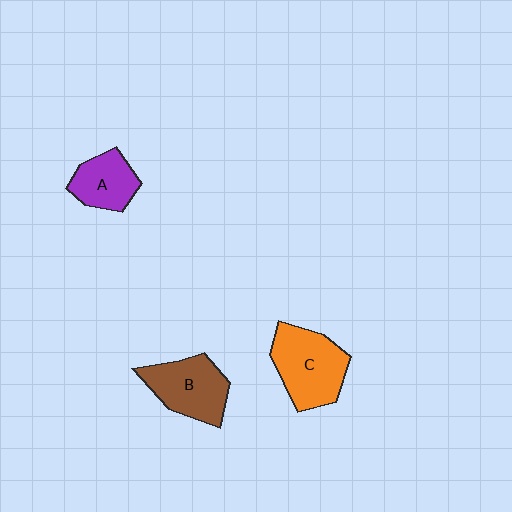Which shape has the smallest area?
Shape A (purple).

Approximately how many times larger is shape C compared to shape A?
Approximately 1.6 times.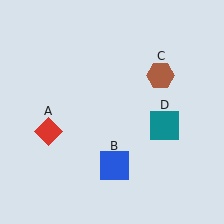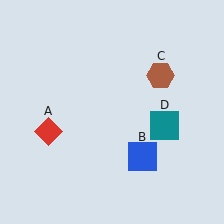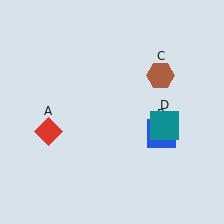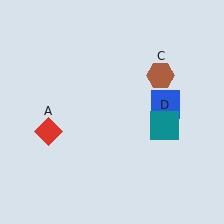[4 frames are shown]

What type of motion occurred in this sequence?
The blue square (object B) rotated counterclockwise around the center of the scene.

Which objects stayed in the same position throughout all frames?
Red diamond (object A) and brown hexagon (object C) and teal square (object D) remained stationary.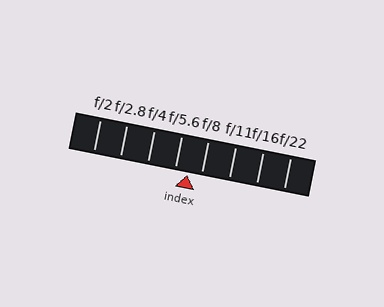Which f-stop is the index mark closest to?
The index mark is closest to f/5.6.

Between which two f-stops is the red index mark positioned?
The index mark is between f/5.6 and f/8.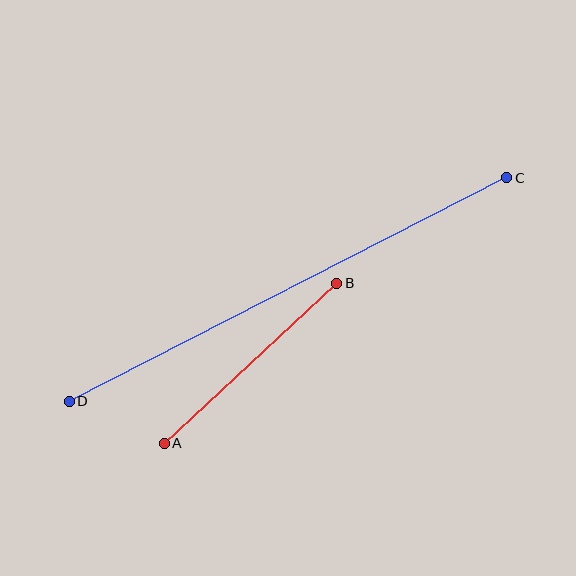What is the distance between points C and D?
The distance is approximately 491 pixels.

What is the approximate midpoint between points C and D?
The midpoint is at approximately (288, 290) pixels.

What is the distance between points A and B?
The distance is approximately 235 pixels.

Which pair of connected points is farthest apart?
Points C and D are farthest apart.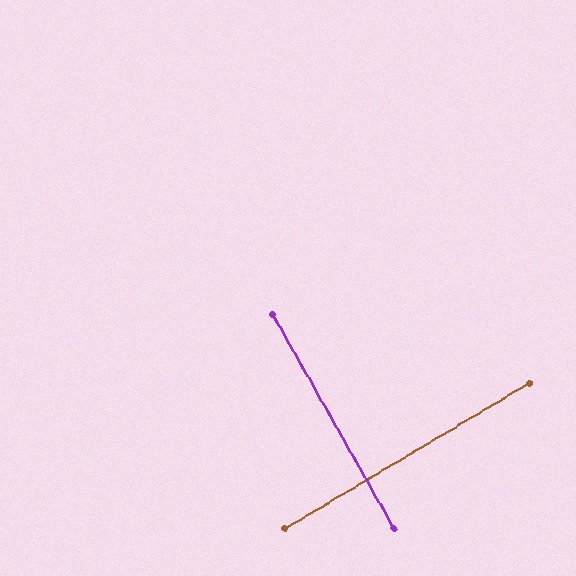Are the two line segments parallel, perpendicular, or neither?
Perpendicular — they meet at approximately 89°.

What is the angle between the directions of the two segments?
Approximately 89 degrees.